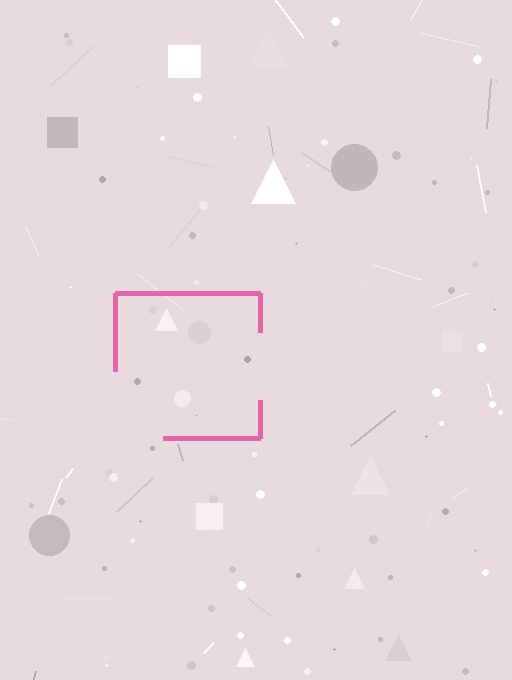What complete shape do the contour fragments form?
The contour fragments form a square.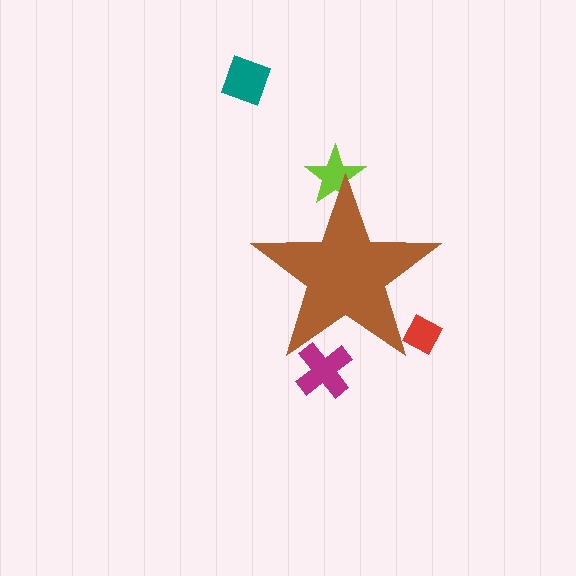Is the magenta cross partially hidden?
Yes, the magenta cross is partially hidden behind the brown star.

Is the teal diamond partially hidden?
No, the teal diamond is fully visible.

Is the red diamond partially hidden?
Yes, the red diamond is partially hidden behind the brown star.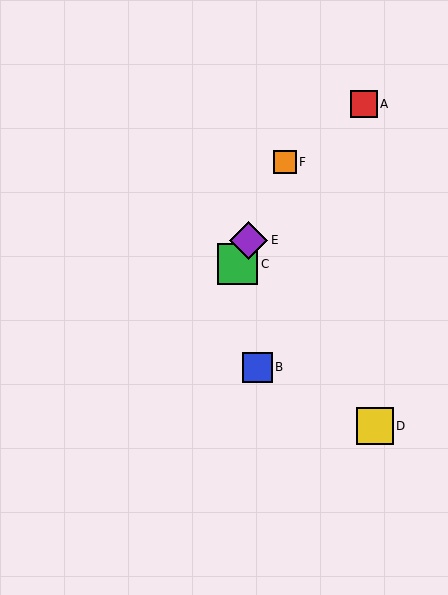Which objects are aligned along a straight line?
Objects C, E, F are aligned along a straight line.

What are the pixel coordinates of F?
Object F is at (285, 162).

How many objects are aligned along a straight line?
3 objects (C, E, F) are aligned along a straight line.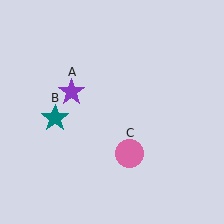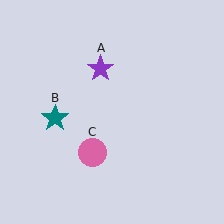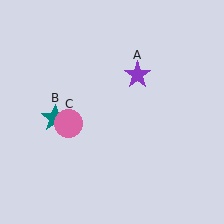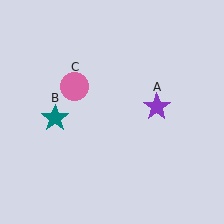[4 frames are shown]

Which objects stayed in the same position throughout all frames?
Teal star (object B) remained stationary.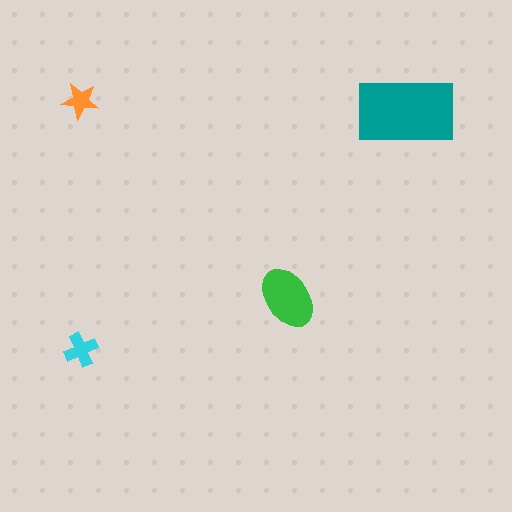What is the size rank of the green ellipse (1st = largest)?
2nd.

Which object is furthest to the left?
The orange star is leftmost.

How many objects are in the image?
There are 4 objects in the image.